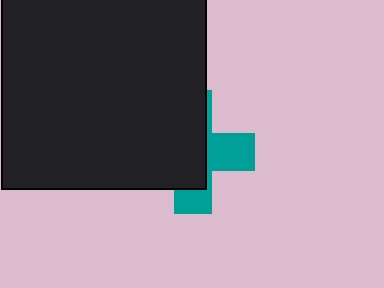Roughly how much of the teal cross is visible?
A small part of it is visible (roughly 37%).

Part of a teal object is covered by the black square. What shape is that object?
It is a cross.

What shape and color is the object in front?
The object in front is a black square.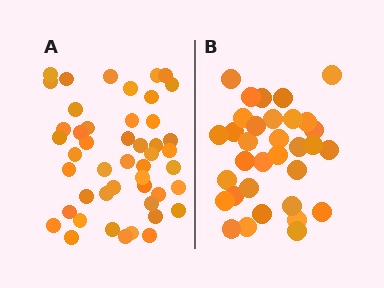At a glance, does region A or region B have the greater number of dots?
Region A (the left region) has more dots.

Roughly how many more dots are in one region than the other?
Region A has approximately 15 more dots than region B.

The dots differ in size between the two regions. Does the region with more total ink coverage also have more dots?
No. Region B has more total ink coverage because its dots are larger, but region A actually contains more individual dots. Total area can be misleading — the number of items is what matters here.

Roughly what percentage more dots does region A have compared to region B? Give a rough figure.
About 40% more.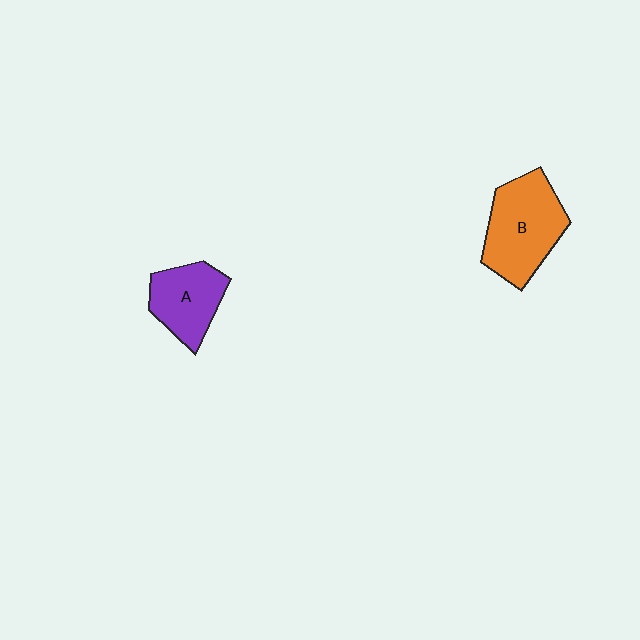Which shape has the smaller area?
Shape A (purple).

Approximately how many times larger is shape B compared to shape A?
Approximately 1.4 times.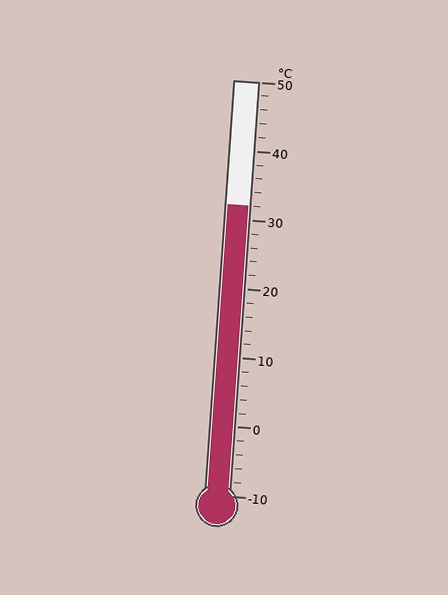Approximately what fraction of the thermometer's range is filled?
The thermometer is filled to approximately 70% of its range.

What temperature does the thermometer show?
The thermometer shows approximately 32°C.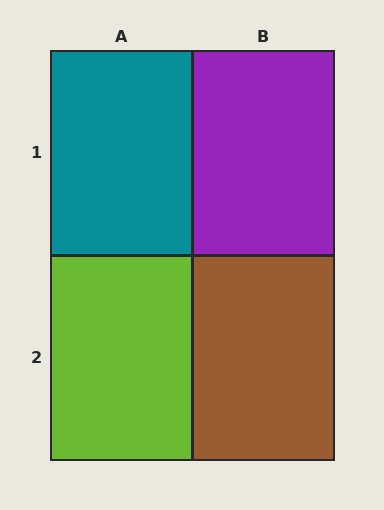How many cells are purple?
1 cell is purple.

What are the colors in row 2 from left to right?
Lime, brown.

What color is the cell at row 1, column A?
Teal.